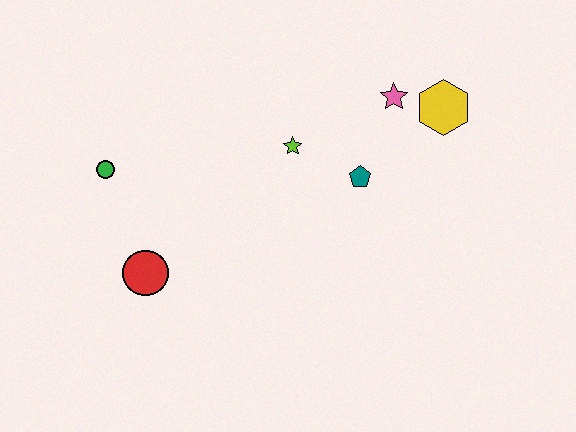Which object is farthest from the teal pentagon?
The green circle is farthest from the teal pentagon.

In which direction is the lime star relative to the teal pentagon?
The lime star is to the left of the teal pentagon.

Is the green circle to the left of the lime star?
Yes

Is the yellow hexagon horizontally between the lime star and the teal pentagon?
No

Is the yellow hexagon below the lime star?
No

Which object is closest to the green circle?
The red circle is closest to the green circle.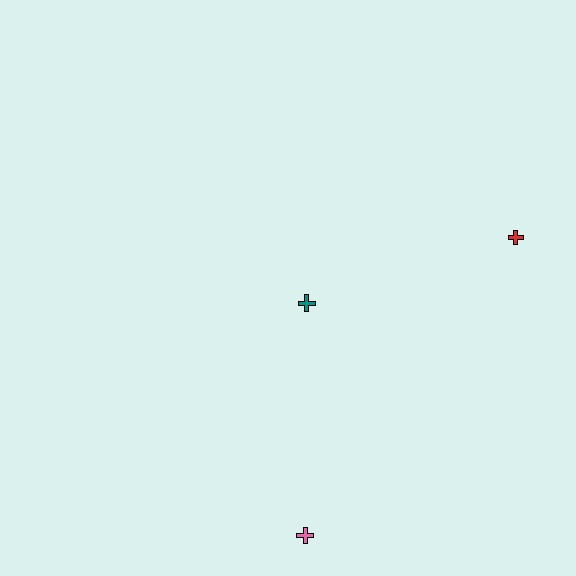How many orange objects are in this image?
There are no orange objects.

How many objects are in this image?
There are 3 objects.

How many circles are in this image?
There are no circles.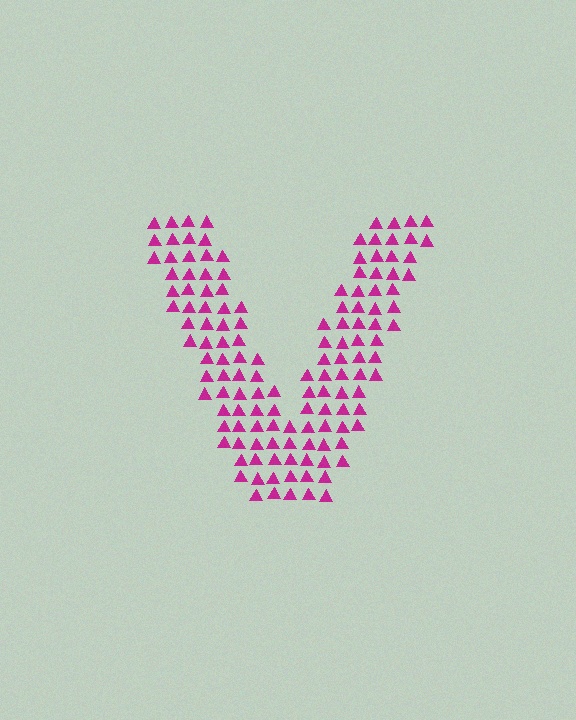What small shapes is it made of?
It is made of small triangles.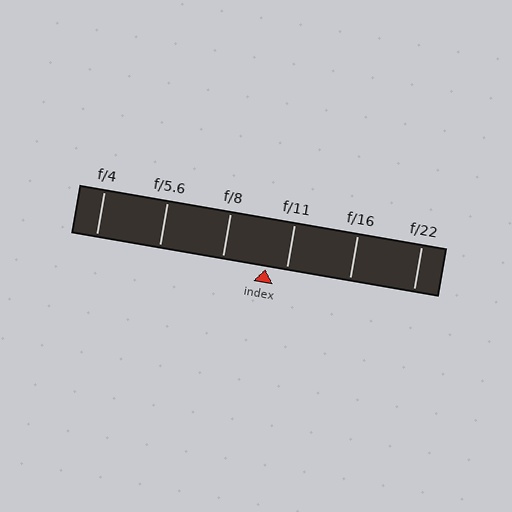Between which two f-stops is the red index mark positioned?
The index mark is between f/8 and f/11.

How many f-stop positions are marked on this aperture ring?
There are 6 f-stop positions marked.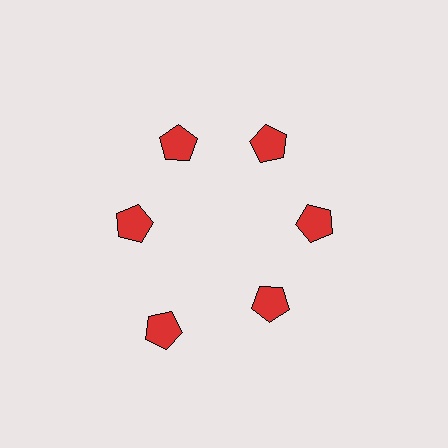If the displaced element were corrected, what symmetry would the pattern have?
It would have 6-fold rotational symmetry — the pattern would map onto itself every 60 degrees.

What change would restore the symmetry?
The symmetry would be restored by moving it inward, back onto the ring so that all 6 pentagons sit at equal angles and equal distance from the center.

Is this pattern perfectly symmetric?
No. The 6 red pentagons are arranged in a ring, but one element near the 7 o'clock position is pushed outward from the center, breaking the 6-fold rotational symmetry.